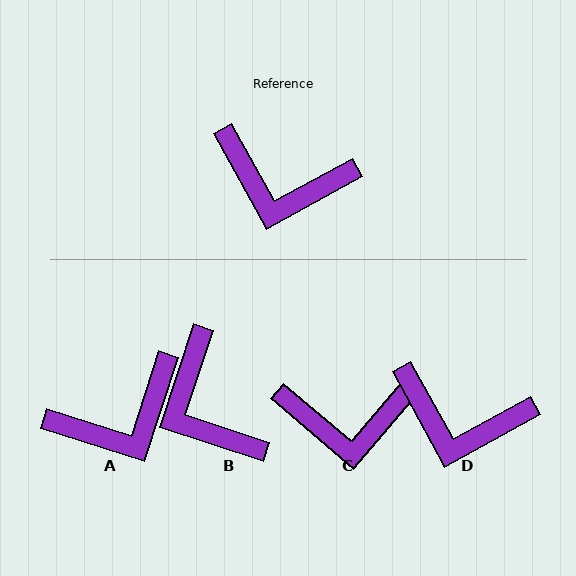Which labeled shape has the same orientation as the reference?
D.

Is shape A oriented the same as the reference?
No, it is off by about 43 degrees.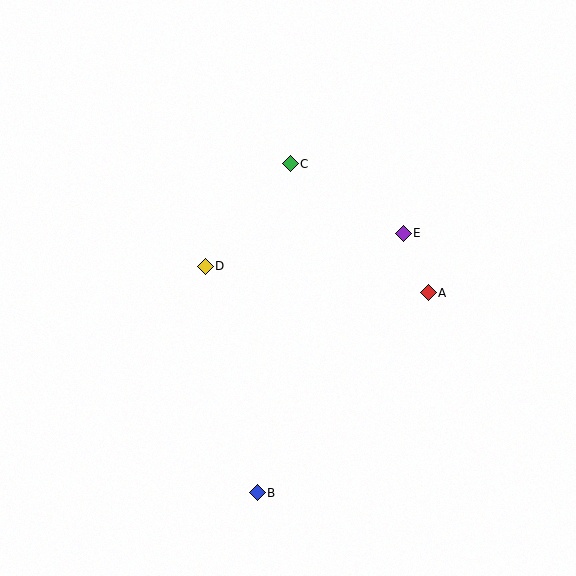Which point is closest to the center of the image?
Point D at (205, 266) is closest to the center.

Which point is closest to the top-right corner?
Point E is closest to the top-right corner.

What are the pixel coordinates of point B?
Point B is at (257, 493).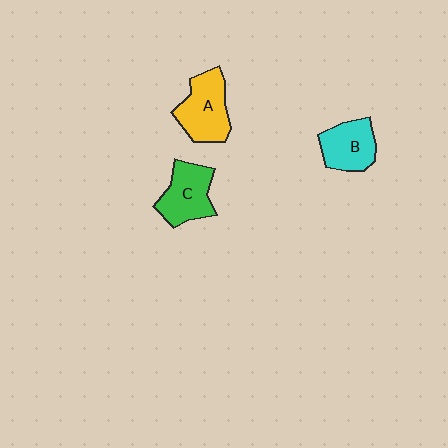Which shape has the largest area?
Shape A (yellow).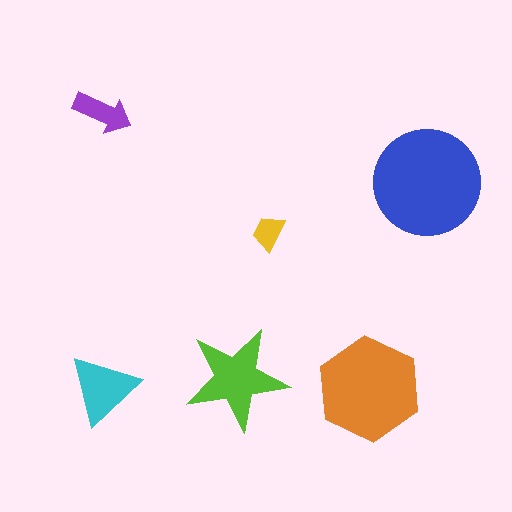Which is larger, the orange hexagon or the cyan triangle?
The orange hexagon.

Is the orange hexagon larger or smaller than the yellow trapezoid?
Larger.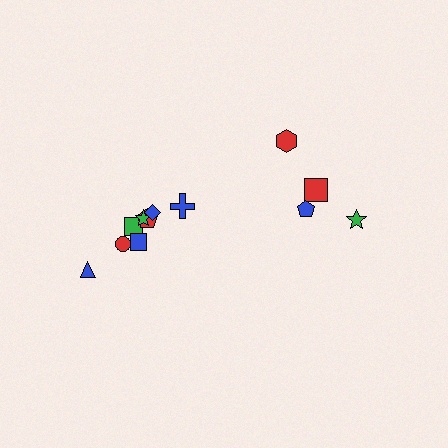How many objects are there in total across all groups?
There are 12 objects.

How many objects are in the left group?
There are 8 objects.